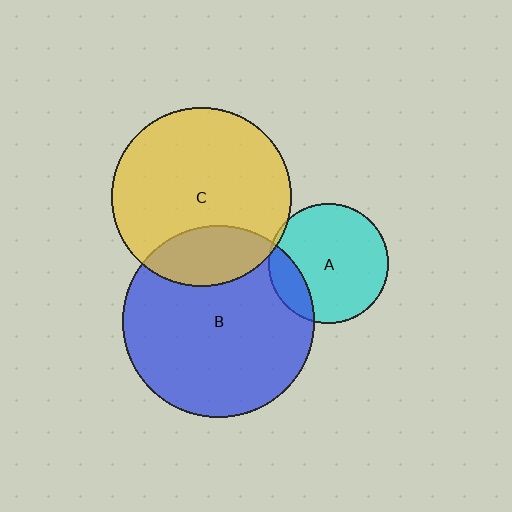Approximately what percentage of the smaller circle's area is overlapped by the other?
Approximately 5%.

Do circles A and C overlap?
Yes.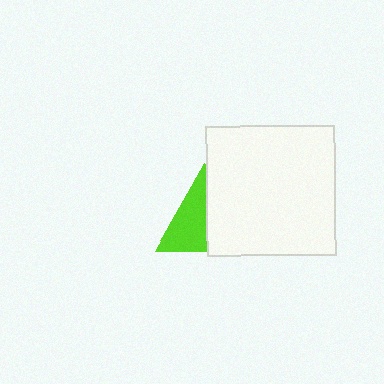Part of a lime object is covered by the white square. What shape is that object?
It is a triangle.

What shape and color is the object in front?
The object in front is a white square.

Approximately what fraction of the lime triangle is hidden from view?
Roughly 49% of the lime triangle is hidden behind the white square.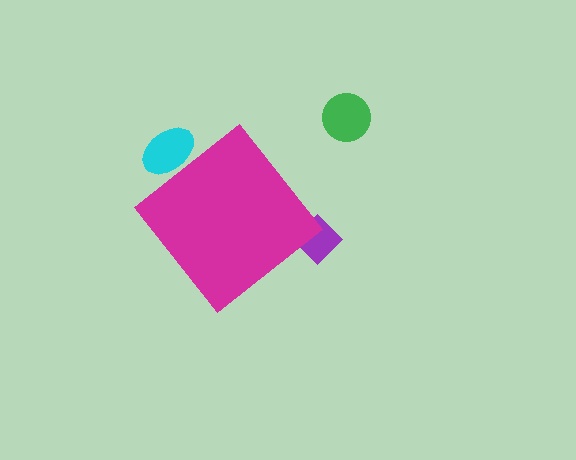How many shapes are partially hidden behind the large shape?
2 shapes are partially hidden.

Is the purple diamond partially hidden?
Yes, the purple diamond is partially hidden behind the magenta diamond.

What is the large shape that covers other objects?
A magenta diamond.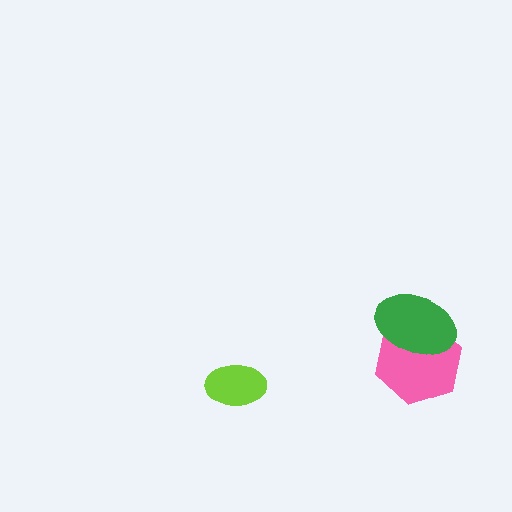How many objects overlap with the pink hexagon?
1 object overlaps with the pink hexagon.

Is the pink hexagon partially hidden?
Yes, it is partially covered by another shape.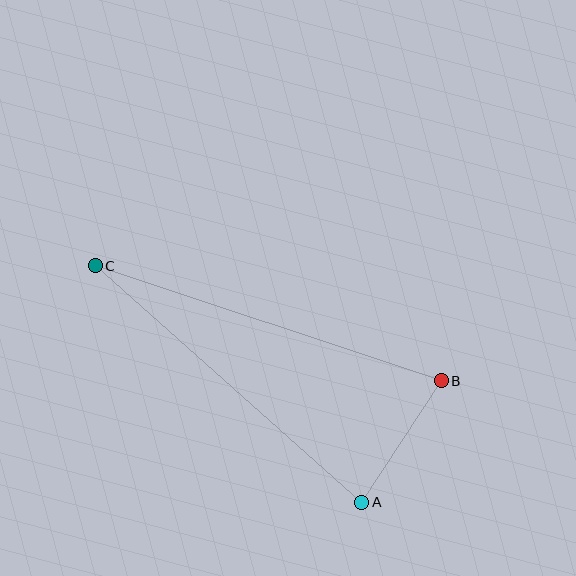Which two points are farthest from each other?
Points B and C are farthest from each other.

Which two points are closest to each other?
Points A and B are closest to each other.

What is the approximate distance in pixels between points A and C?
The distance between A and C is approximately 357 pixels.